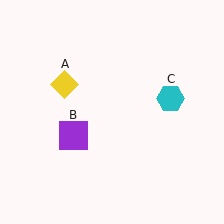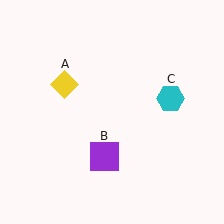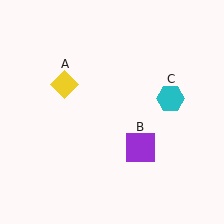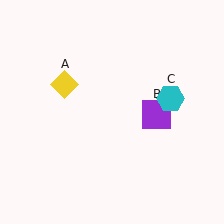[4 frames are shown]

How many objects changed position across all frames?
1 object changed position: purple square (object B).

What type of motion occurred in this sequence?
The purple square (object B) rotated counterclockwise around the center of the scene.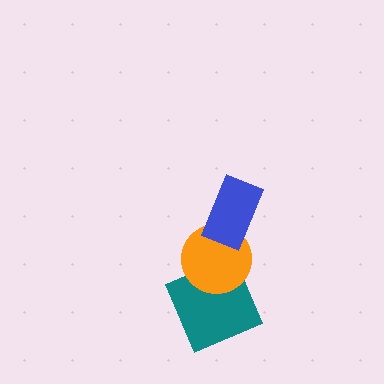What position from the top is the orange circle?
The orange circle is 2nd from the top.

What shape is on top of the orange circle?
The blue rectangle is on top of the orange circle.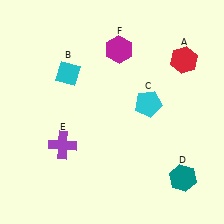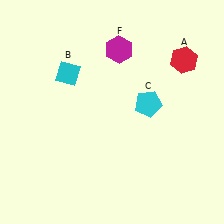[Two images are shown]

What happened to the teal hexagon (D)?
The teal hexagon (D) was removed in Image 2. It was in the bottom-right area of Image 1.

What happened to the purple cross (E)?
The purple cross (E) was removed in Image 2. It was in the bottom-left area of Image 1.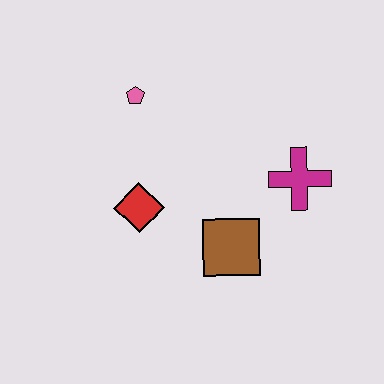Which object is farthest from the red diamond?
The magenta cross is farthest from the red diamond.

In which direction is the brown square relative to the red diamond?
The brown square is to the right of the red diamond.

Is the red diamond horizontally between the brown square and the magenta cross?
No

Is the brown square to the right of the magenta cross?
No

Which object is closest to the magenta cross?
The brown square is closest to the magenta cross.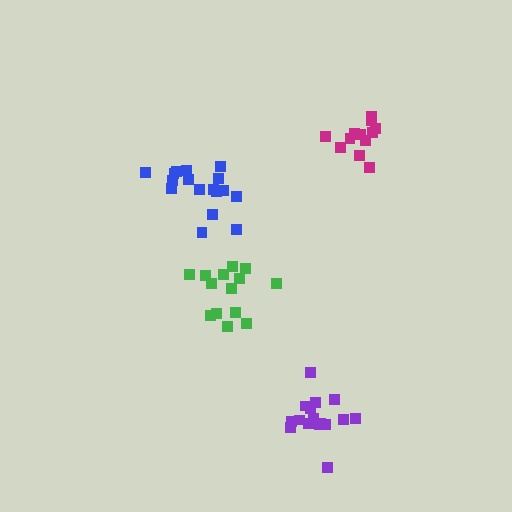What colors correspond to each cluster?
The clusters are colored: green, blue, magenta, purple.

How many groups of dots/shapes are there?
There are 4 groups.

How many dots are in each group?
Group 1: 14 dots, Group 2: 17 dots, Group 3: 12 dots, Group 4: 16 dots (59 total).